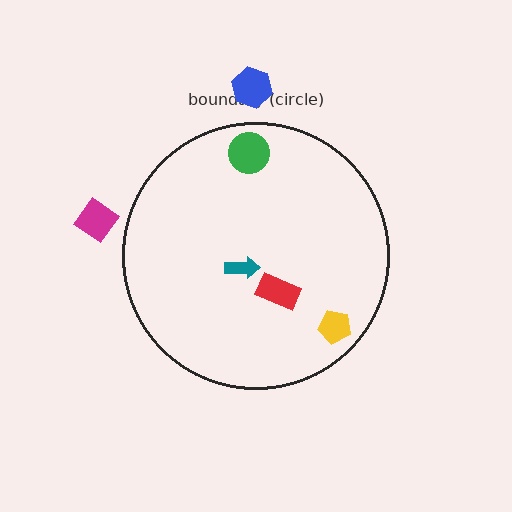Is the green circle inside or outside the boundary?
Inside.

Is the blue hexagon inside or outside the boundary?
Outside.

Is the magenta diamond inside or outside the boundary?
Outside.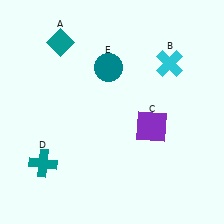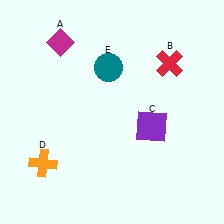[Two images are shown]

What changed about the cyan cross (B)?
In Image 1, B is cyan. In Image 2, it changed to red.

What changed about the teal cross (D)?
In Image 1, D is teal. In Image 2, it changed to orange.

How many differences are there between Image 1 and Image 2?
There are 3 differences between the two images.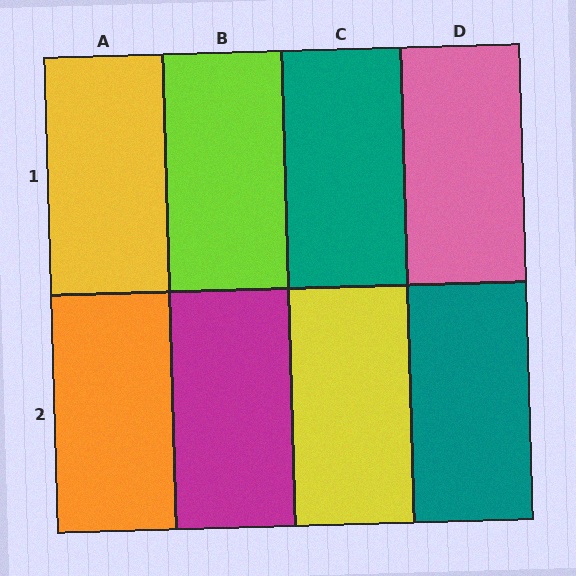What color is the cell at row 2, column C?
Yellow.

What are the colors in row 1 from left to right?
Yellow, lime, teal, pink.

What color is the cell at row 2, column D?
Teal.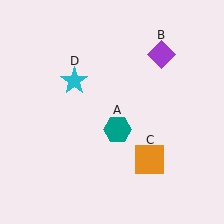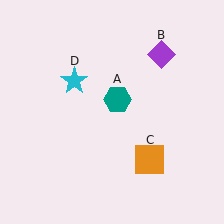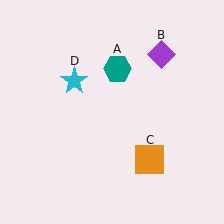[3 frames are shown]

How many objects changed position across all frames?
1 object changed position: teal hexagon (object A).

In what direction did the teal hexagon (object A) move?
The teal hexagon (object A) moved up.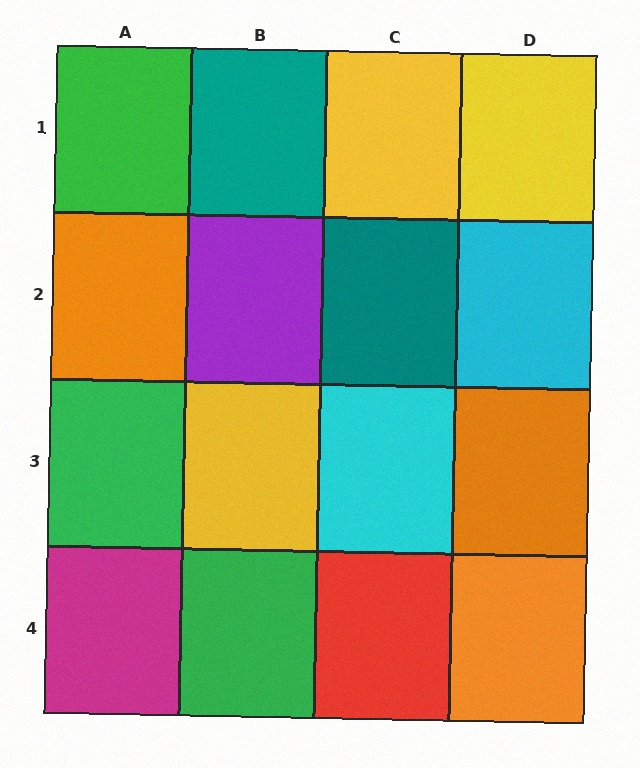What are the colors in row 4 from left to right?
Magenta, green, red, orange.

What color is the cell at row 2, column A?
Orange.